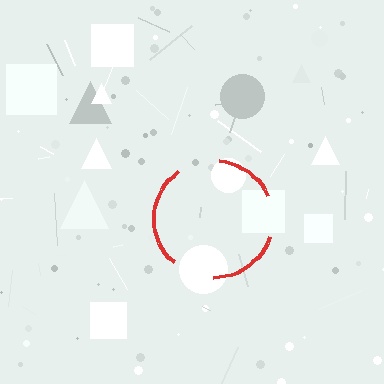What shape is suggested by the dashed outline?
The dashed outline suggests a circle.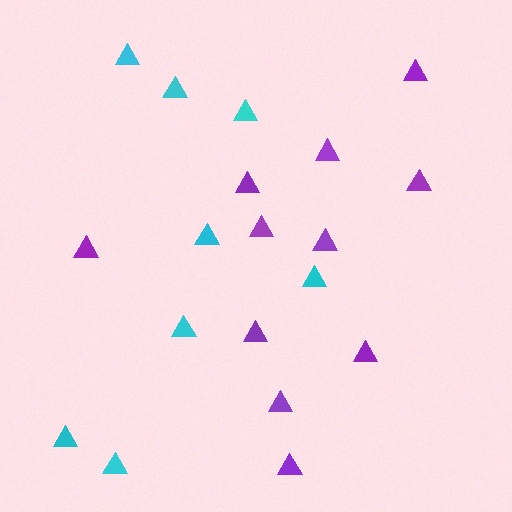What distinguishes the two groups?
There are 2 groups: one group of purple triangles (11) and one group of cyan triangles (8).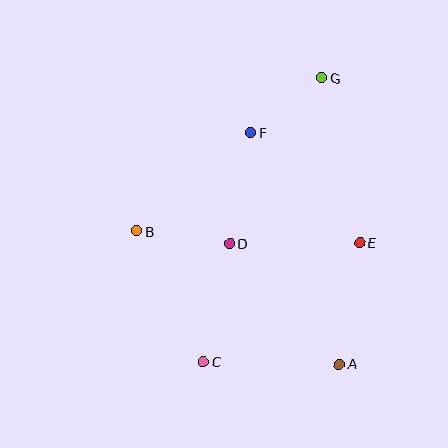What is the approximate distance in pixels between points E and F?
The distance between E and F is approximately 155 pixels.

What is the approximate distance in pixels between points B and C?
The distance between B and C is approximately 147 pixels.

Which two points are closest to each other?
Points F and G are closest to each other.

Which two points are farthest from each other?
Points C and G are farthest from each other.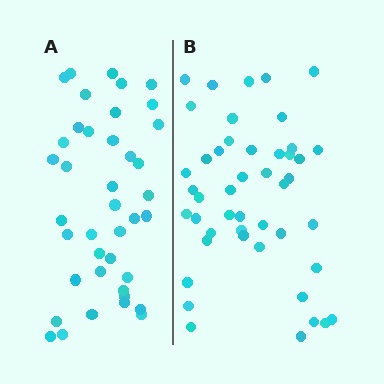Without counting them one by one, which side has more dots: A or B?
Region B (the right region) has more dots.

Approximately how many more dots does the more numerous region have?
Region B has about 6 more dots than region A.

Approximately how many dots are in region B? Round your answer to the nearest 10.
About 50 dots. (The exact count is 46, which rounds to 50.)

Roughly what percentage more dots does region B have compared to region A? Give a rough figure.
About 15% more.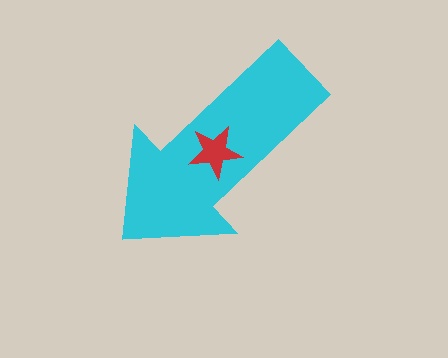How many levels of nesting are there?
2.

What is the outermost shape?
The cyan arrow.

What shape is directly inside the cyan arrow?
The red star.